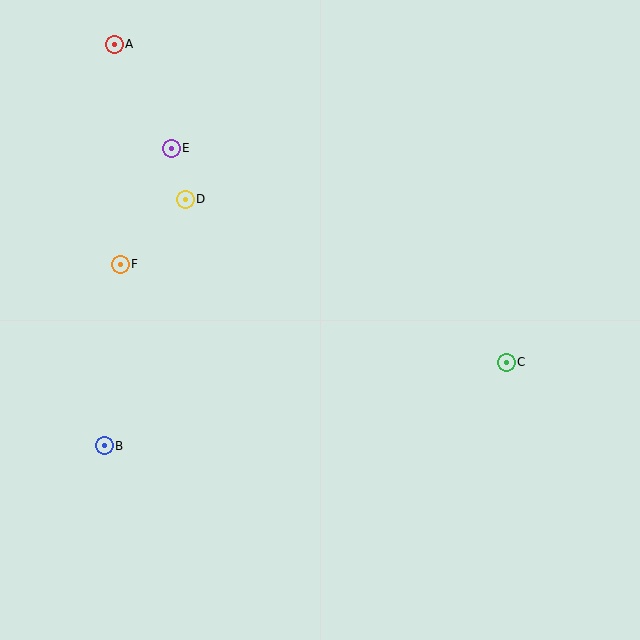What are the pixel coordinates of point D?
Point D is at (185, 199).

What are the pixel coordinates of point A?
Point A is at (114, 44).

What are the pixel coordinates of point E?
Point E is at (171, 148).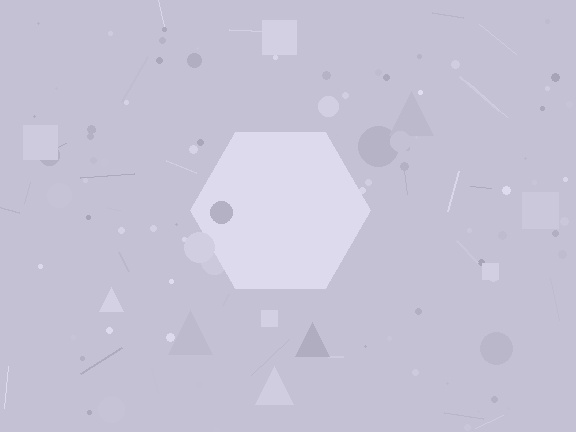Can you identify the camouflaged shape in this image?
The camouflaged shape is a hexagon.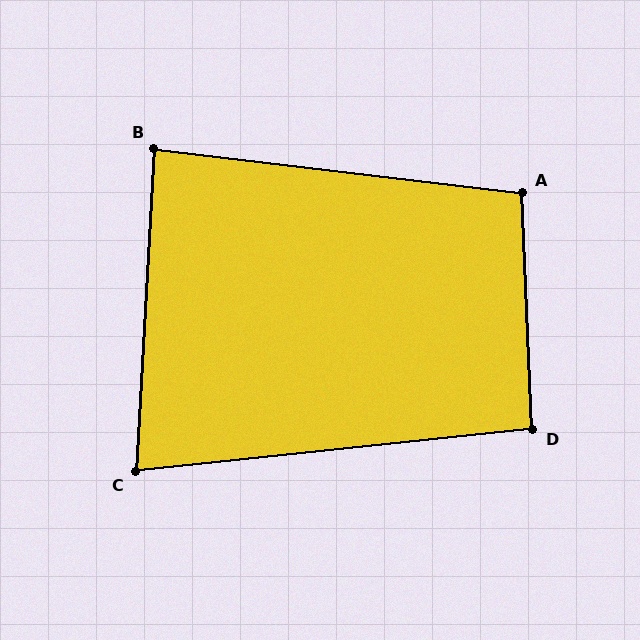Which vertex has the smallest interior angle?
C, at approximately 81 degrees.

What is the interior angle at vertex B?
Approximately 86 degrees (approximately right).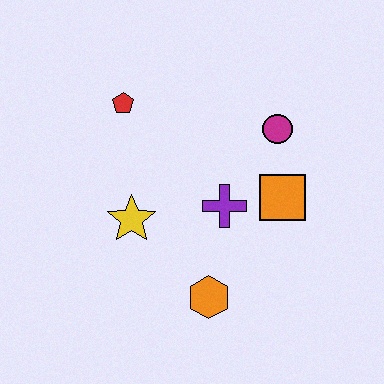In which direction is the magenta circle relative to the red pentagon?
The magenta circle is to the right of the red pentagon.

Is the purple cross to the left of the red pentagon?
No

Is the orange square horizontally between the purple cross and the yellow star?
No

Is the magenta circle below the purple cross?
No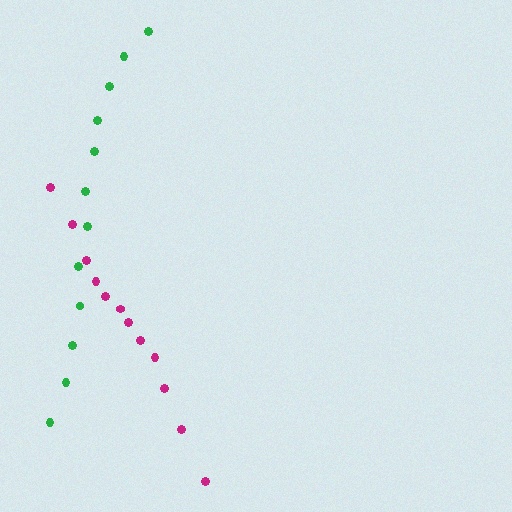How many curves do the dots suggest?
There are 2 distinct paths.